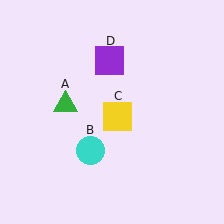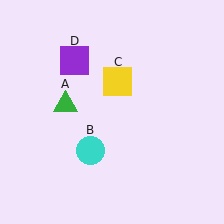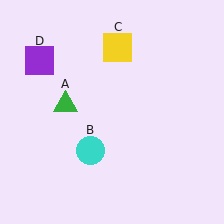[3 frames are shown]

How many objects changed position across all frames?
2 objects changed position: yellow square (object C), purple square (object D).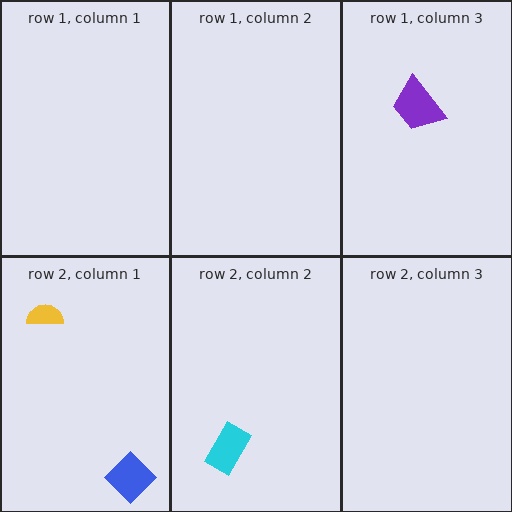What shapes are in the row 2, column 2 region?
The cyan rectangle.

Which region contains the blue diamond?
The row 2, column 1 region.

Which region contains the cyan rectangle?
The row 2, column 2 region.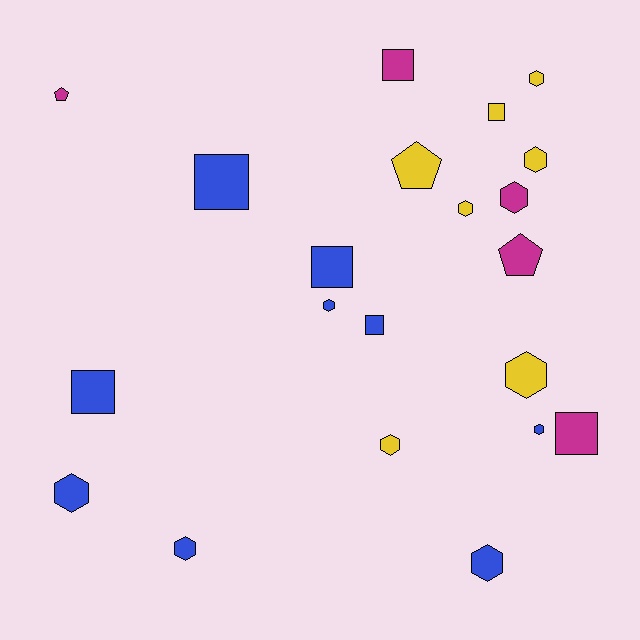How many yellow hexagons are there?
There are 5 yellow hexagons.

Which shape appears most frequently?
Hexagon, with 11 objects.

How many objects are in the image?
There are 21 objects.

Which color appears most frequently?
Blue, with 9 objects.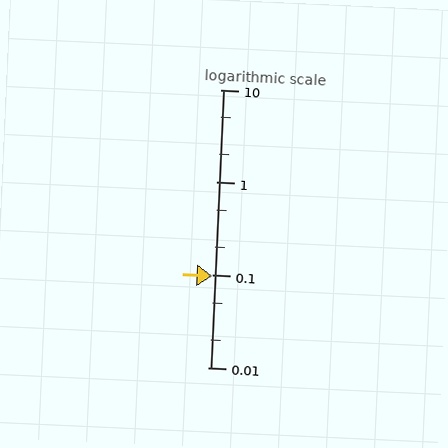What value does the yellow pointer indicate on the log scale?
The pointer indicates approximately 0.098.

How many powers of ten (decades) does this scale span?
The scale spans 3 decades, from 0.01 to 10.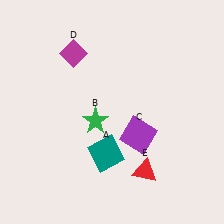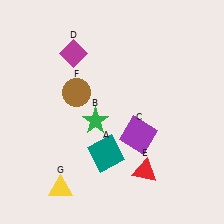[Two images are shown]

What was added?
A brown circle (F), a yellow triangle (G) were added in Image 2.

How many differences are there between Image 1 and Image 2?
There are 2 differences between the two images.